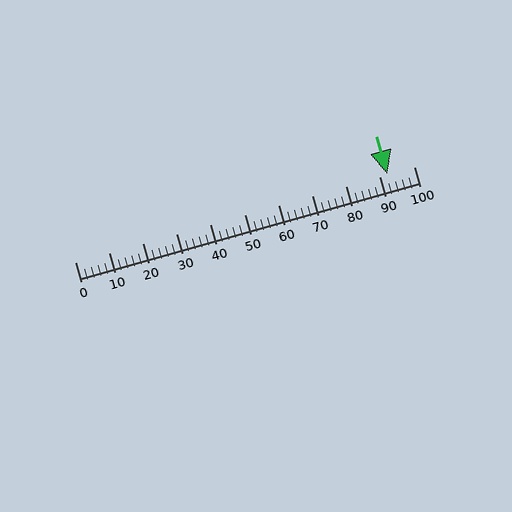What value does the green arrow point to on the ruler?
The green arrow points to approximately 92.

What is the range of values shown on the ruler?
The ruler shows values from 0 to 100.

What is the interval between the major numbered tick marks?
The major tick marks are spaced 10 units apart.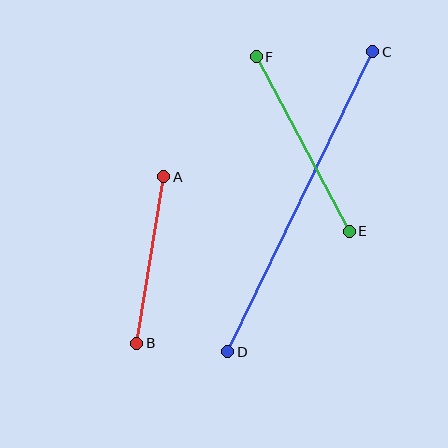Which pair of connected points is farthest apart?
Points C and D are farthest apart.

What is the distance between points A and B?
The distance is approximately 169 pixels.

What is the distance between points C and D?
The distance is approximately 333 pixels.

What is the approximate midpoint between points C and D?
The midpoint is at approximately (300, 202) pixels.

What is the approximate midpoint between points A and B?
The midpoint is at approximately (150, 260) pixels.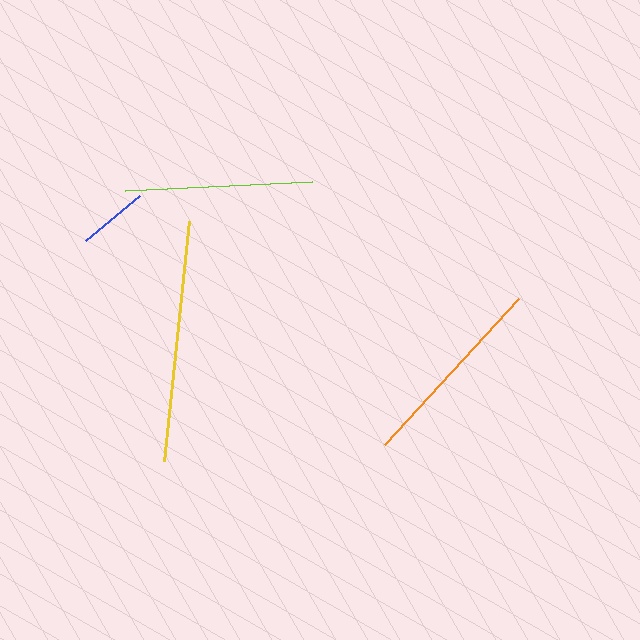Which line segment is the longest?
The yellow line is the longest at approximately 241 pixels.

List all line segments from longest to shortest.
From longest to shortest: yellow, orange, lime, blue.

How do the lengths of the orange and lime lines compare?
The orange and lime lines are approximately the same length.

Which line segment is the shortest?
The blue line is the shortest at approximately 70 pixels.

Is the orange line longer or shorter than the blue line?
The orange line is longer than the blue line.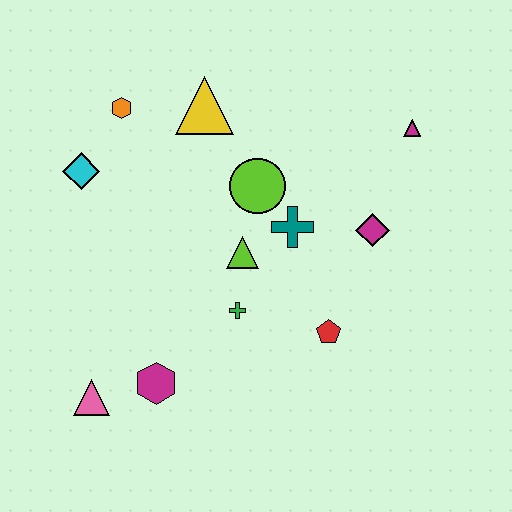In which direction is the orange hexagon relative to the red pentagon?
The orange hexagon is above the red pentagon.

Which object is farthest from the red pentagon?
The orange hexagon is farthest from the red pentagon.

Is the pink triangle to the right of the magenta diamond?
No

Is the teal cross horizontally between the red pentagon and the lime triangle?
Yes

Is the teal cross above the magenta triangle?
No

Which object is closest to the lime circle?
The teal cross is closest to the lime circle.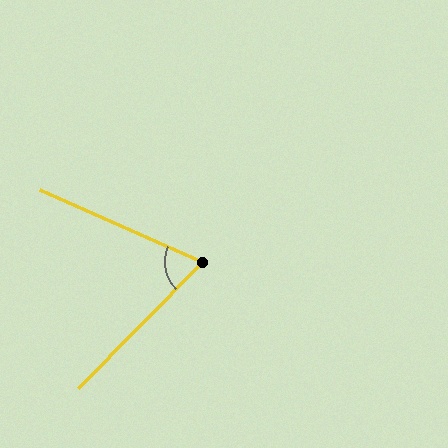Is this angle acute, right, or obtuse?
It is acute.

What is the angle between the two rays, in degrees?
Approximately 69 degrees.